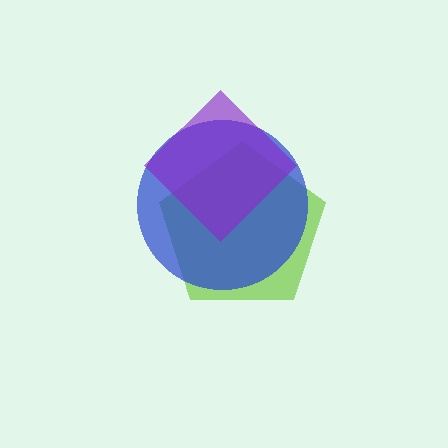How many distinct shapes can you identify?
There are 3 distinct shapes: a lime pentagon, a blue circle, a purple diamond.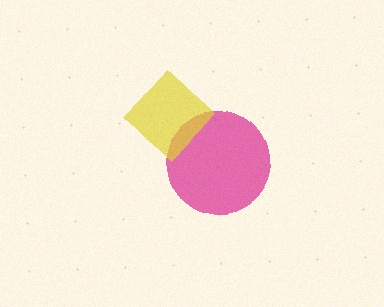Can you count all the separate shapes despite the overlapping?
Yes, there are 2 separate shapes.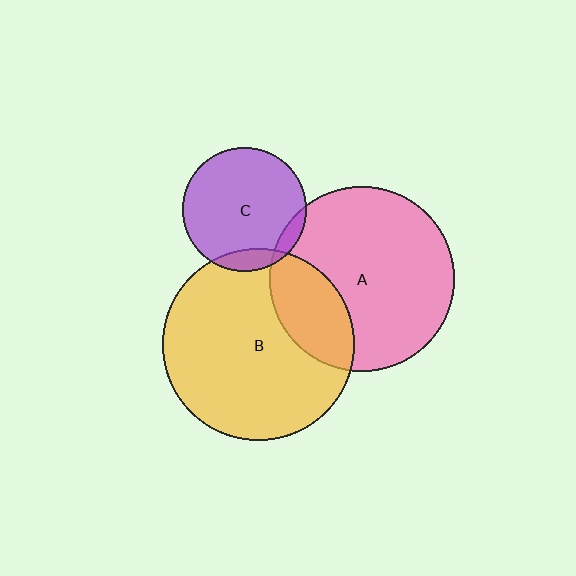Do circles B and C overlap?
Yes.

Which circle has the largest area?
Circle B (yellow).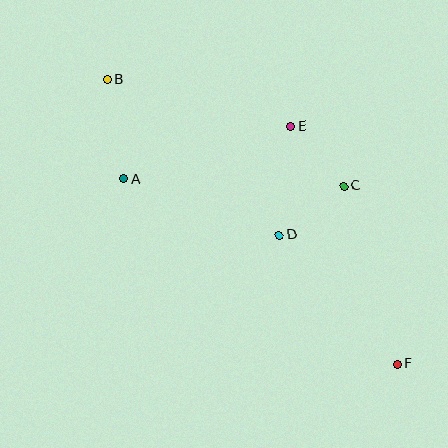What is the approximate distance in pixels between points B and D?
The distance between B and D is approximately 232 pixels.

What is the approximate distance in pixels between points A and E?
The distance between A and E is approximately 175 pixels.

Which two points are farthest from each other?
Points B and F are farthest from each other.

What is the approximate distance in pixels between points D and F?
The distance between D and F is approximately 175 pixels.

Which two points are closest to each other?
Points C and E are closest to each other.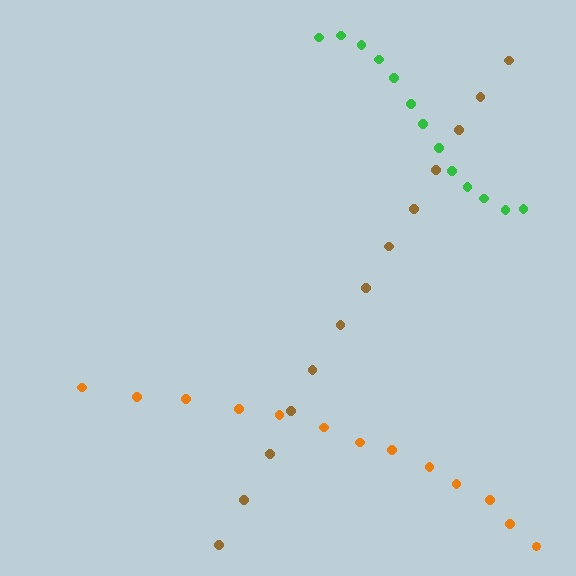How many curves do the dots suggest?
There are 3 distinct paths.